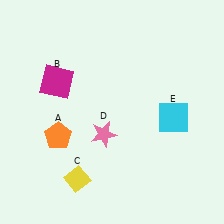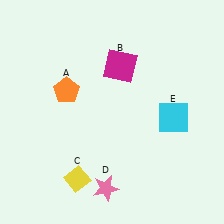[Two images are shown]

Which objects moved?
The objects that moved are: the orange pentagon (A), the magenta square (B), the pink star (D).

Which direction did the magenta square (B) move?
The magenta square (B) moved right.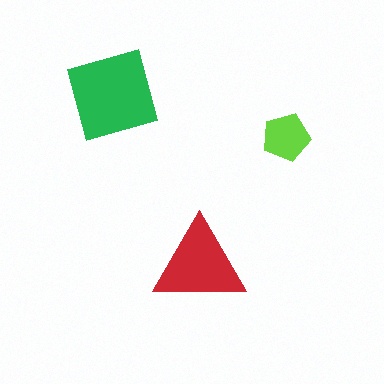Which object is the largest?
The green diamond.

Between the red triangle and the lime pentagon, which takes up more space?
The red triangle.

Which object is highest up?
The green diamond is topmost.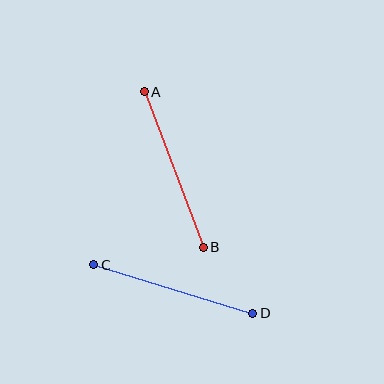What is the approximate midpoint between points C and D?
The midpoint is at approximately (173, 289) pixels.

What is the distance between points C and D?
The distance is approximately 166 pixels.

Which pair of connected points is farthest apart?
Points A and B are farthest apart.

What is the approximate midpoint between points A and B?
The midpoint is at approximately (174, 169) pixels.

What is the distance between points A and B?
The distance is approximately 166 pixels.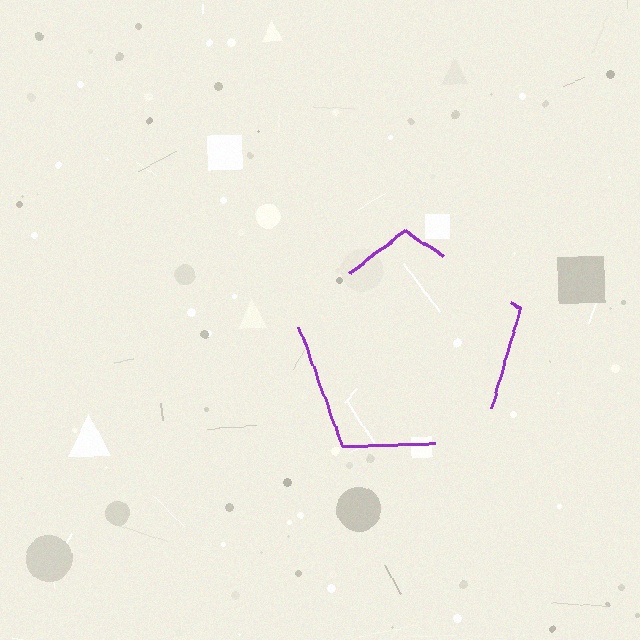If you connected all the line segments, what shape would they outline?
They would outline a pentagon.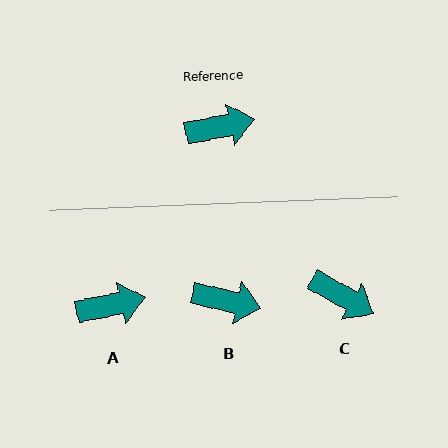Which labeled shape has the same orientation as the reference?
A.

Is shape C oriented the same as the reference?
No, it is off by about 41 degrees.